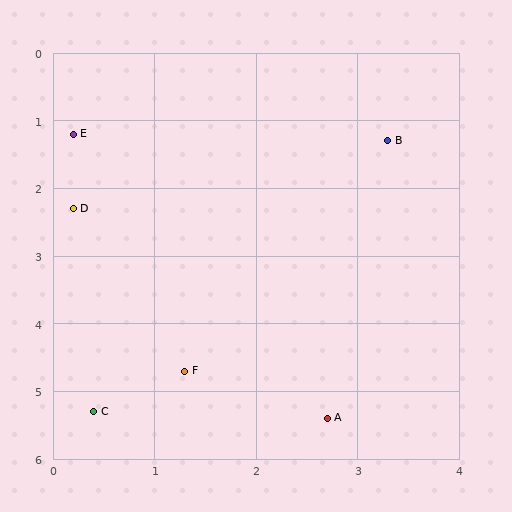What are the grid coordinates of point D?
Point D is at approximately (0.2, 2.3).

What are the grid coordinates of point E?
Point E is at approximately (0.2, 1.2).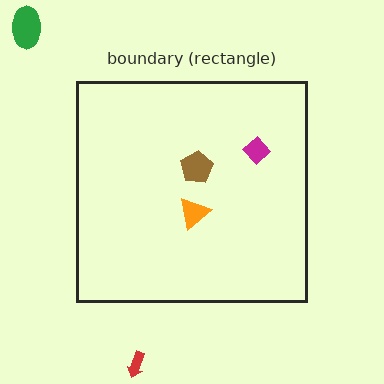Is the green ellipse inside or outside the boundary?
Outside.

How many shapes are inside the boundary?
3 inside, 2 outside.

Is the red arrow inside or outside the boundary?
Outside.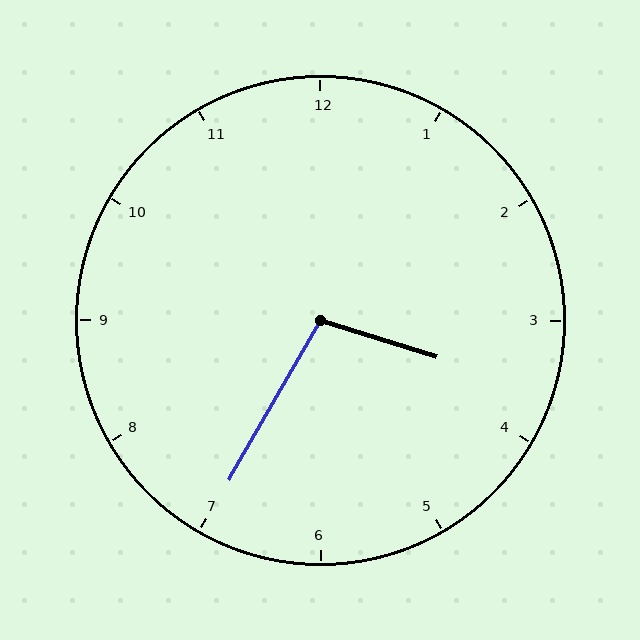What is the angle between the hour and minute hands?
Approximately 102 degrees.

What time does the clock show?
3:35.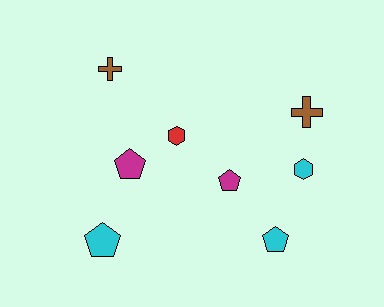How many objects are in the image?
There are 8 objects.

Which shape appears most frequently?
Pentagon, with 4 objects.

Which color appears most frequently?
Cyan, with 3 objects.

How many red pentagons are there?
There are no red pentagons.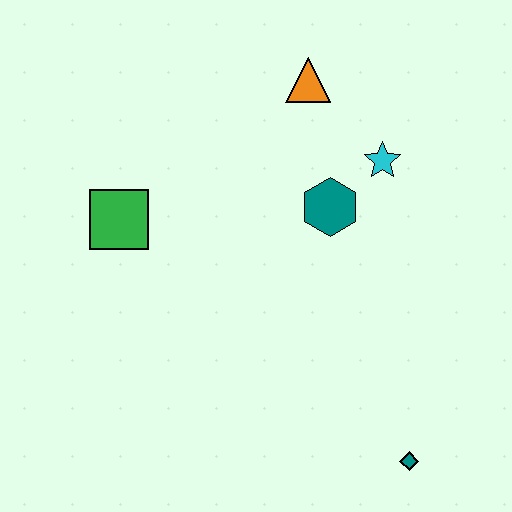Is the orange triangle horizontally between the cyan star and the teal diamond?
No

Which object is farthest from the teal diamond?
The orange triangle is farthest from the teal diamond.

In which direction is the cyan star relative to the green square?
The cyan star is to the right of the green square.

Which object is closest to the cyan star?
The teal hexagon is closest to the cyan star.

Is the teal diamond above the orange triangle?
No